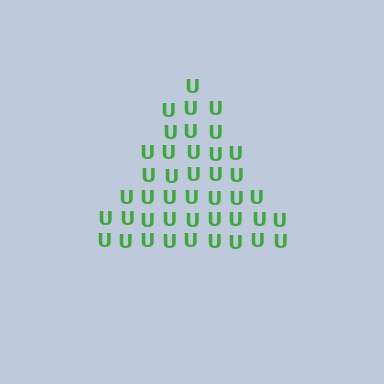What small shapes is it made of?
It is made of small letter U's.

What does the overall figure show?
The overall figure shows a triangle.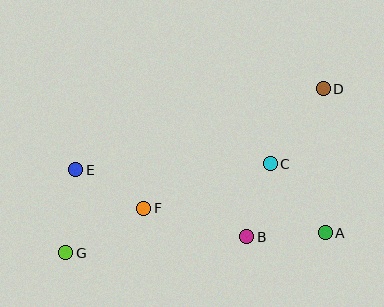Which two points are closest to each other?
Points B and C are closest to each other.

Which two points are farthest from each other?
Points D and G are farthest from each other.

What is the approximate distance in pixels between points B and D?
The distance between B and D is approximately 166 pixels.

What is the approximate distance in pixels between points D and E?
The distance between D and E is approximately 260 pixels.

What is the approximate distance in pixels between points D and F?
The distance between D and F is approximately 216 pixels.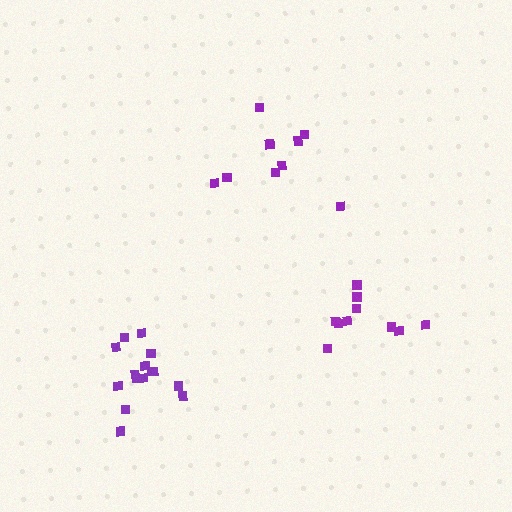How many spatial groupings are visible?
There are 3 spatial groupings.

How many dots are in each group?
Group 1: 9 dots, Group 2: 10 dots, Group 3: 15 dots (34 total).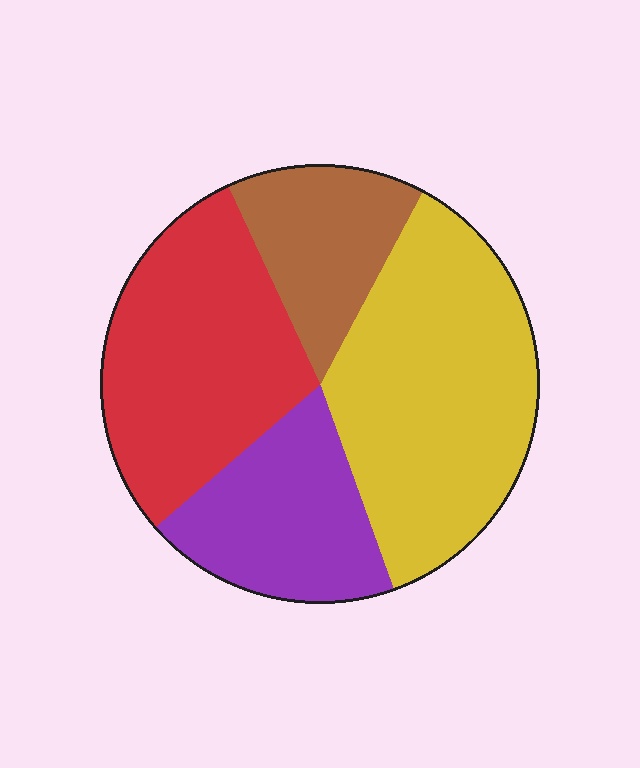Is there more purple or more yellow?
Yellow.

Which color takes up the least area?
Brown, at roughly 15%.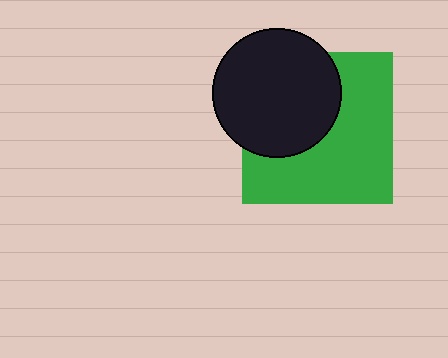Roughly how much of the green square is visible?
About half of it is visible (roughly 59%).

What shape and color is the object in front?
The object in front is a black circle.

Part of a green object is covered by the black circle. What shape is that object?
It is a square.